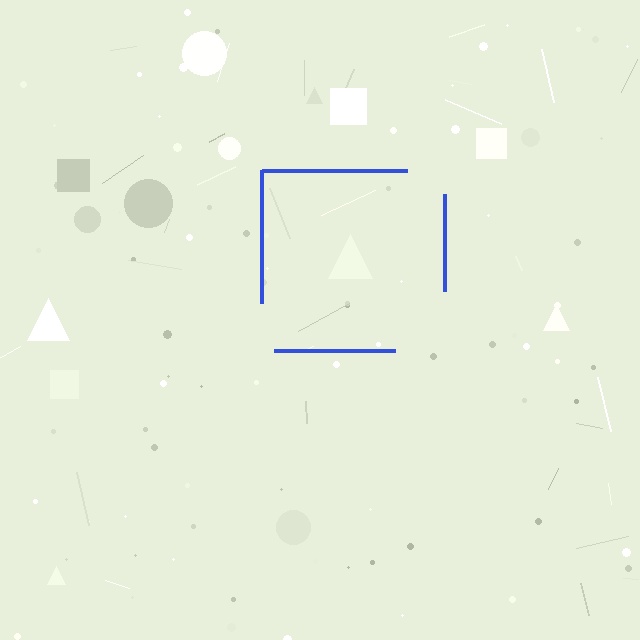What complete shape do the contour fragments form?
The contour fragments form a square.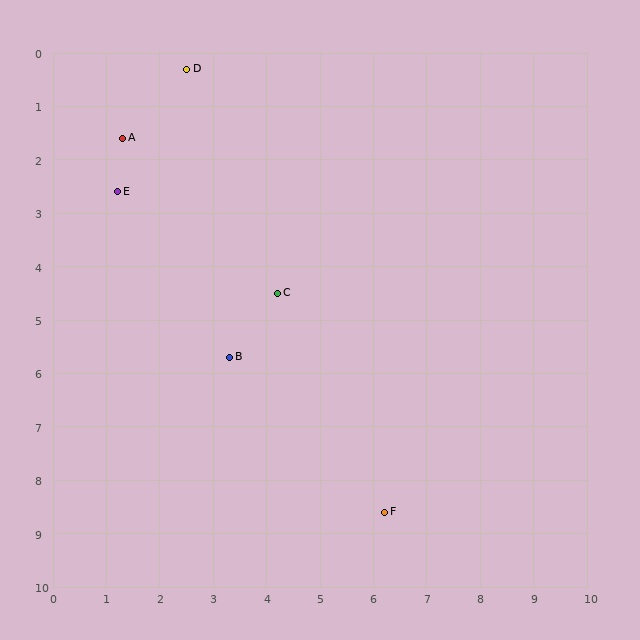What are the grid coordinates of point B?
Point B is at approximately (3.3, 5.7).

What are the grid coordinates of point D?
Point D is at approximately (2.5, 0.3).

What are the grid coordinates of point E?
Point E is at approximately (1.2, 2.6).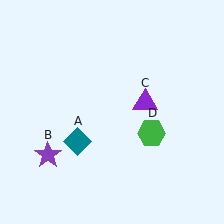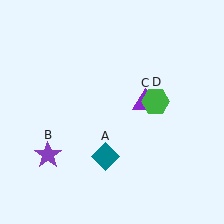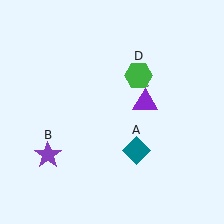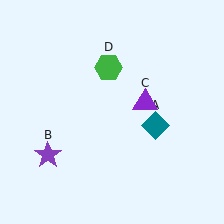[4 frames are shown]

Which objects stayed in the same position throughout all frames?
Purple star (object B) and purple triangle (object C) remained stationary.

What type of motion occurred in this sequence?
The teal diamond (object A), green hexagon (object D) rotated counterclockwise around the center of the scene.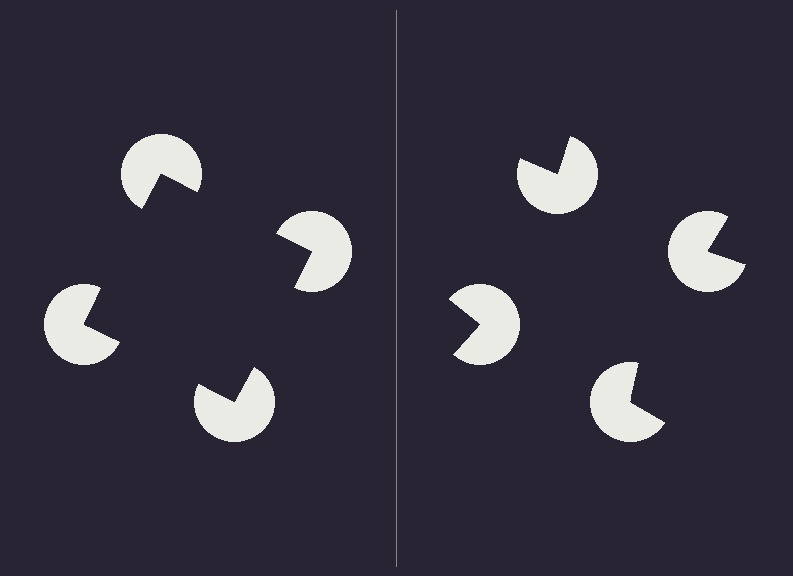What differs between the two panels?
The pac-man discs are positioned identically on both sides; only the wedge orientations differ. On the left they align to a square; on the right they are misaligned.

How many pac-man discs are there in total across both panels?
8 — 4 on each side.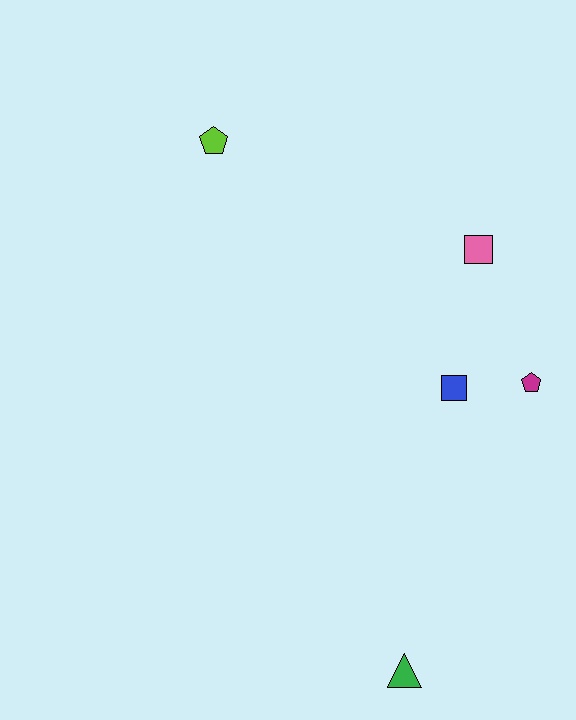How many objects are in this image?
There are 5 objects.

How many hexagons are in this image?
There are no hexagons.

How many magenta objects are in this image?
There is 1 magenta object.